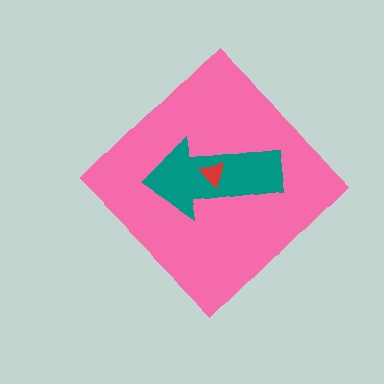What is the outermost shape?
The pink diamond.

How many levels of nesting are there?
3.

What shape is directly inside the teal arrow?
The red triangle.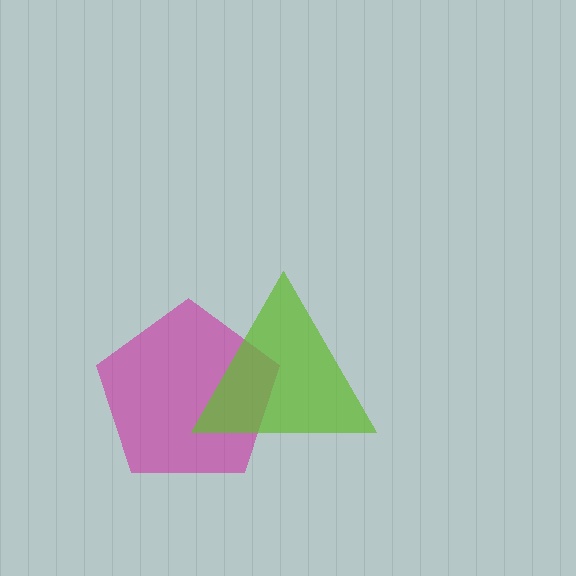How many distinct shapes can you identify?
There are 2 distinct shapes: a magenta pentagon, a lime triangle.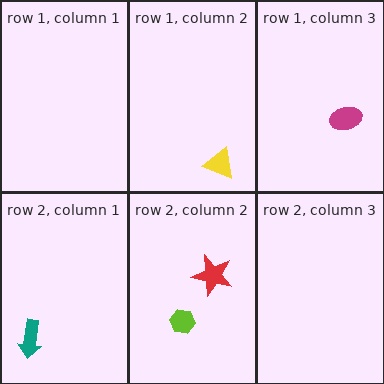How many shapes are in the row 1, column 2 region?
1.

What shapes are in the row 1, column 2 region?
The yellow triangle.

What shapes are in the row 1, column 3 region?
The magenta ellipse.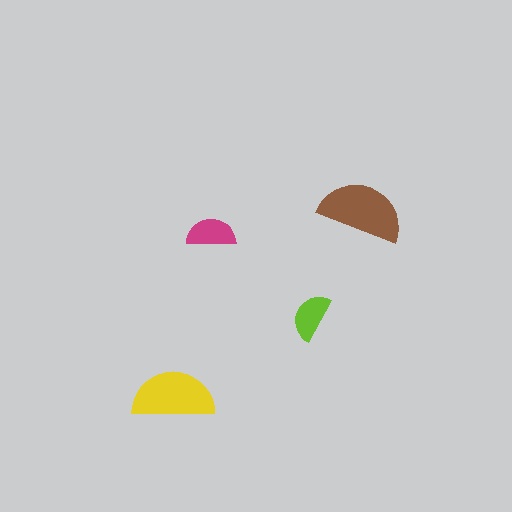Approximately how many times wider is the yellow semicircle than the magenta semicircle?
About 1.5 times wider.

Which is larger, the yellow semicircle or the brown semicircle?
The brown one.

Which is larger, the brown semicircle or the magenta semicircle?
The brown one.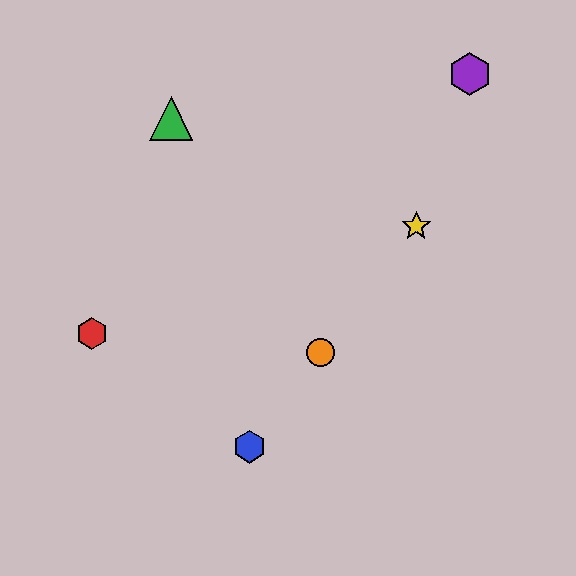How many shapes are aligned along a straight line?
3 shapes (the blue hexagon, the yellow star, the orange circle) are aligned along a straight line.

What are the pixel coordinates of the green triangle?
The green triangle is at (171, 118).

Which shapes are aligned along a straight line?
The blue hexagon, the yellow star, the orange circle are aligned along a straight line.